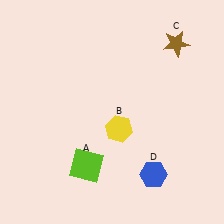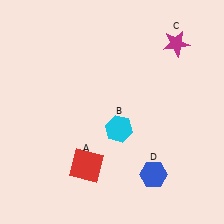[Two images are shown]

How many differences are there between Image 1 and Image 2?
There are 3 differences between the two images.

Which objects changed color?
A changed from lime to red. B changed from yellow to cyan. C changed from brown to magenta.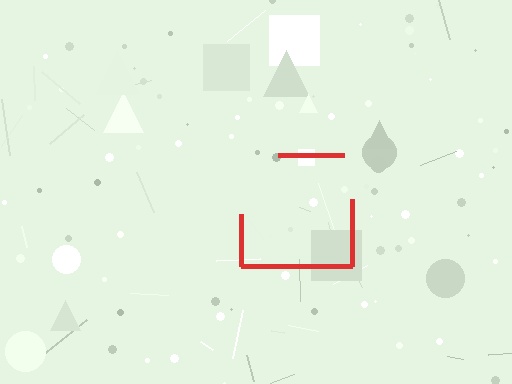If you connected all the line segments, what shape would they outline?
They would outline a square.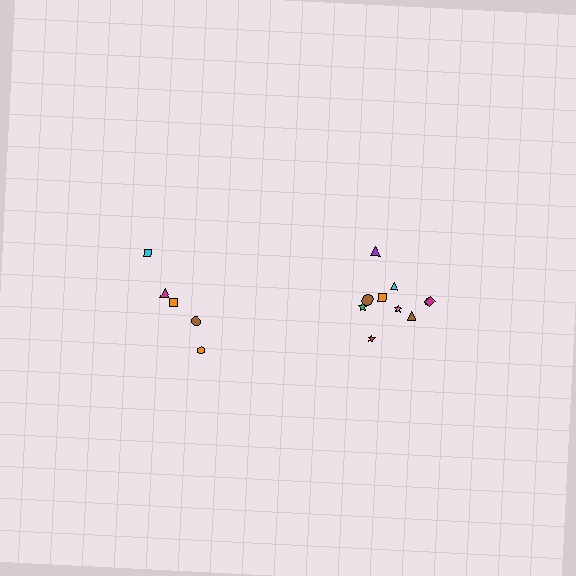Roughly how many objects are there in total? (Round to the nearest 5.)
Roughly 15 objects in total.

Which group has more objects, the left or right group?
The right group.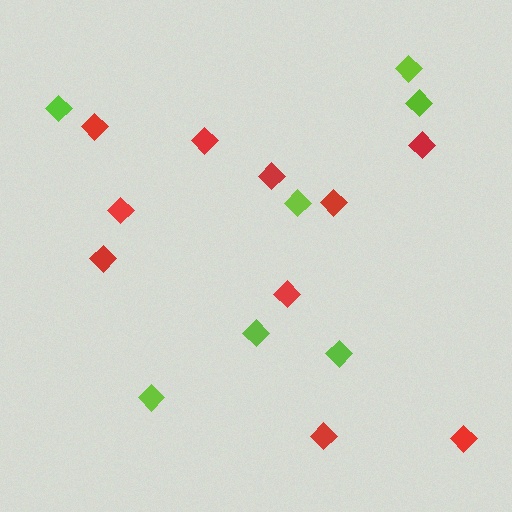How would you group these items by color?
There are 2 groups: one group of red diamonds (10) and one group of lime diamonds (7).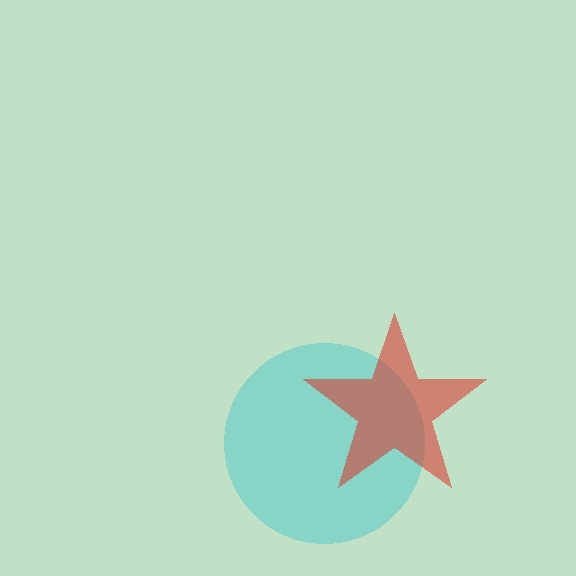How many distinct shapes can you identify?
There are 2 distinct shapes: a cyan circle, a red star.